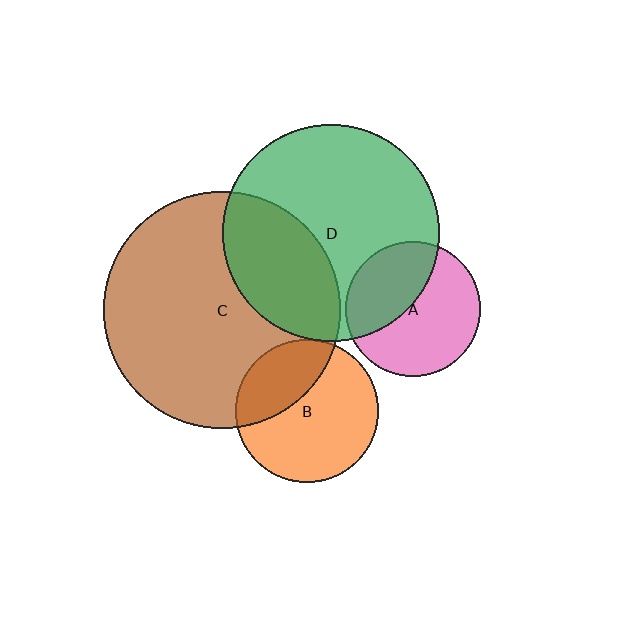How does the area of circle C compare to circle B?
Approximately 2.8 times.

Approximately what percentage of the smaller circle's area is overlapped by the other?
Approximately 35%.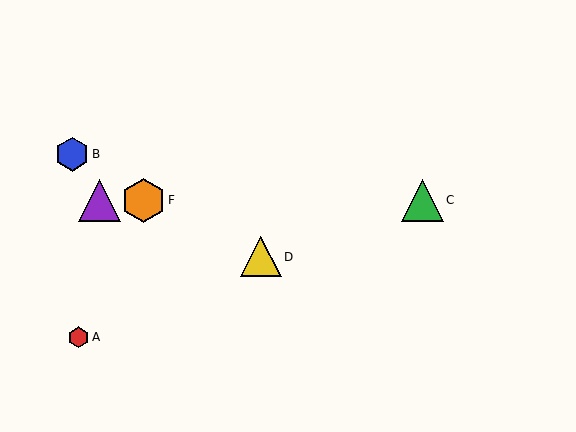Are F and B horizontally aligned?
No, F is at y≈200 and B is at y≈154.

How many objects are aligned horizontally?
3 objects (C, E, F) are aligned horizontally.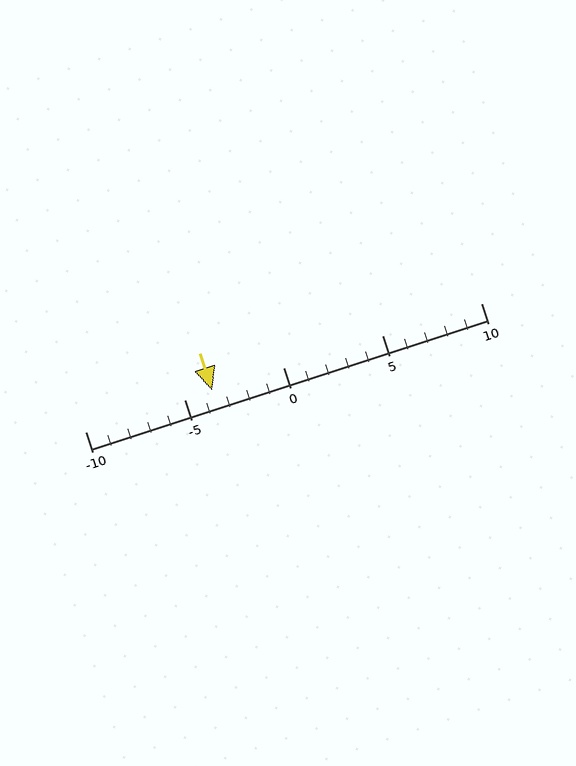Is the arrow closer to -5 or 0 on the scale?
The arrow is closer to -5.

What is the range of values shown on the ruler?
The ruler shows values from -10 to 10.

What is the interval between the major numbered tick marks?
The major tick marks are spaced 5 units apart.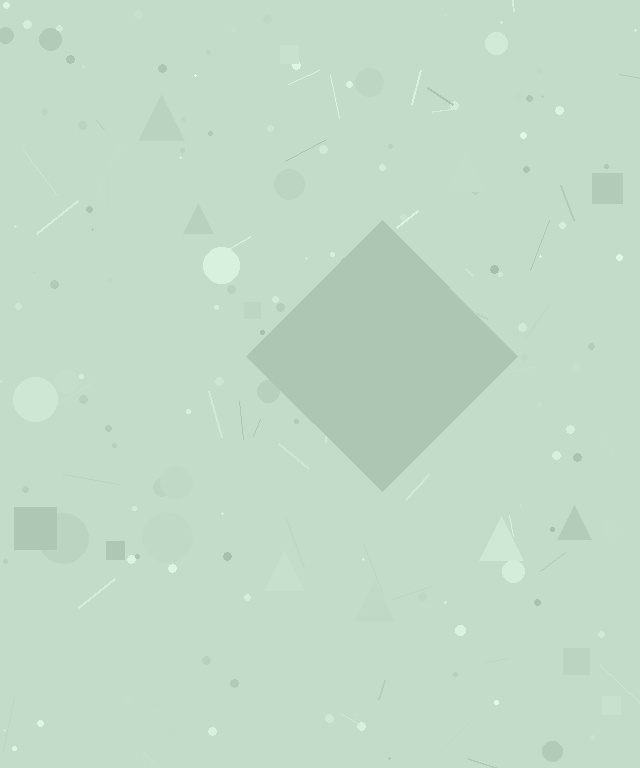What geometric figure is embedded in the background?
A diamond is embedded in the background.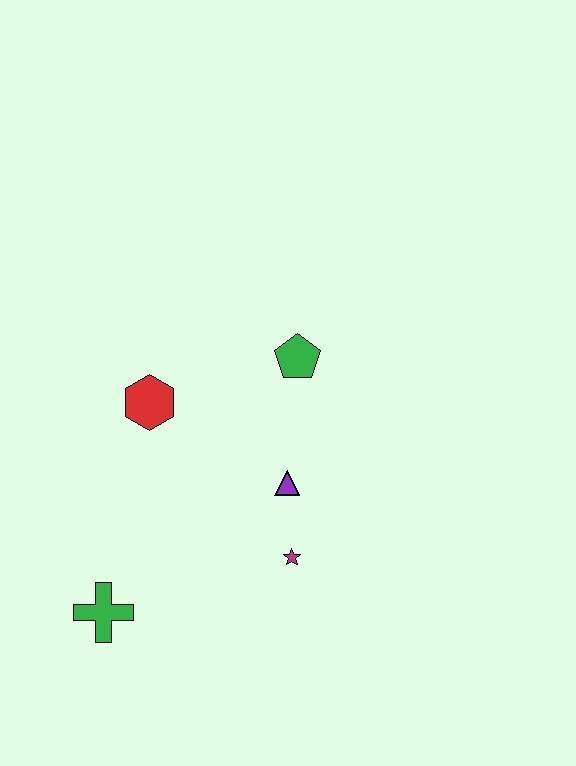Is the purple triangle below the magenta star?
No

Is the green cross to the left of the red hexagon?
Yes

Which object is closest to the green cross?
The magenta star is closest to the green cross.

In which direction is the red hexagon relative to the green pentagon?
The red hexagon is to the left of the green pentagon.